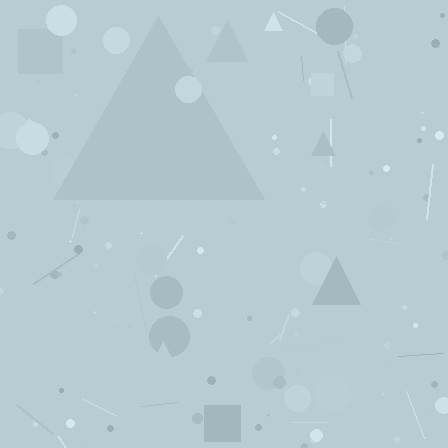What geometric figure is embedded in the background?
A triangle is embedded in the background.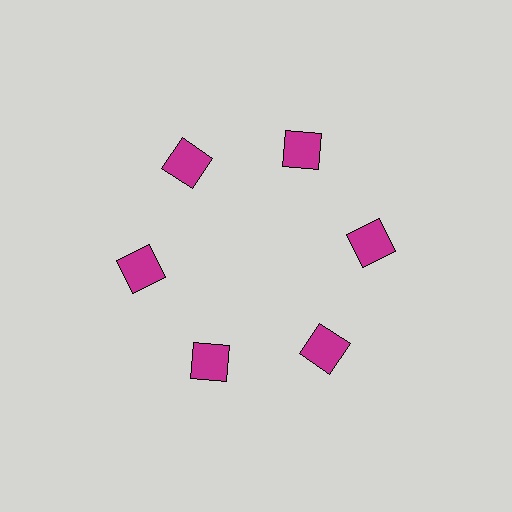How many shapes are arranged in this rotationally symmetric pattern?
There are 6 shapes, arranged in 6 groups of 1.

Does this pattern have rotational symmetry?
Yes, this pattern has 6-fold rotational symmetry. It looks the same after rotating 60 degrees around the center.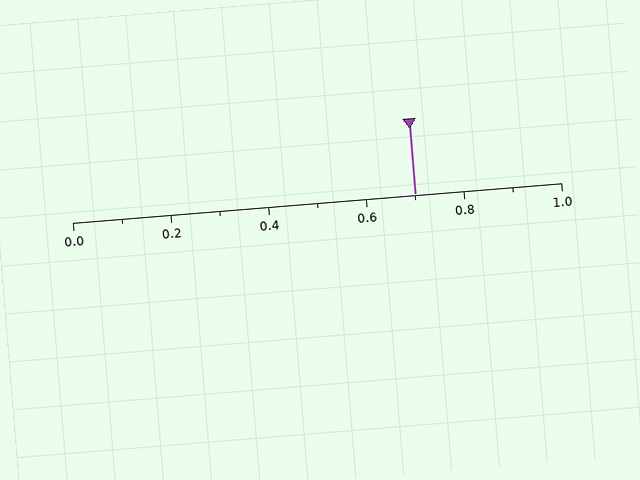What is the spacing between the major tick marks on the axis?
The major ticks are spaced 0.2 apart.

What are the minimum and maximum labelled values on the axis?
The axis runs from 0.0 to 1.0.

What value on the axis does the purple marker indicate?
The marker indicates approximately 0.7.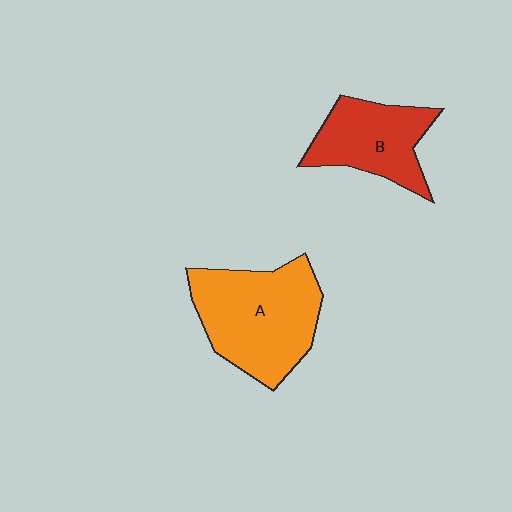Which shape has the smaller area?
Shape B (red).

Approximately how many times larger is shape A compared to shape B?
Approximately 1.5 times.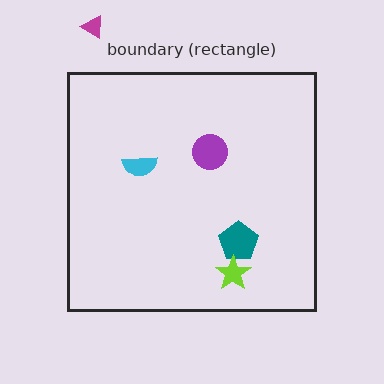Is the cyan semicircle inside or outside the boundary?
Inside.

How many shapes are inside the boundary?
4 inside, 1 outside.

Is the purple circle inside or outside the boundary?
Inside.